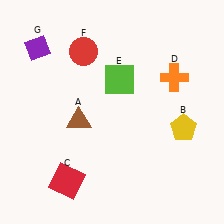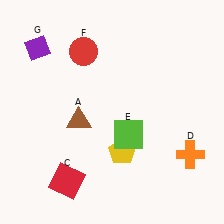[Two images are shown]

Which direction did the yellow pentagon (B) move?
The yellow pentagon (B) moved left.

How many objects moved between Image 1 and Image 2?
3 objects moved between the two images.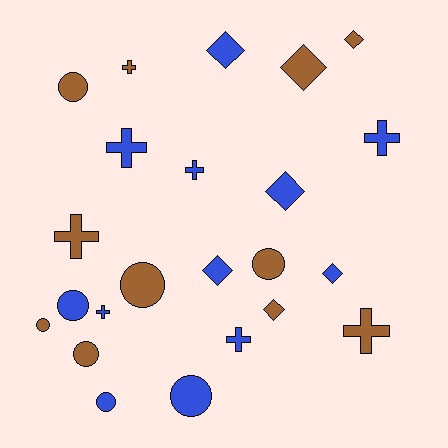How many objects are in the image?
There are 23 objects.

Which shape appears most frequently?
Circle, with 8 objects.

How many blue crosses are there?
There are 5 blue crosses.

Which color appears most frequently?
Blue, with 12 objects.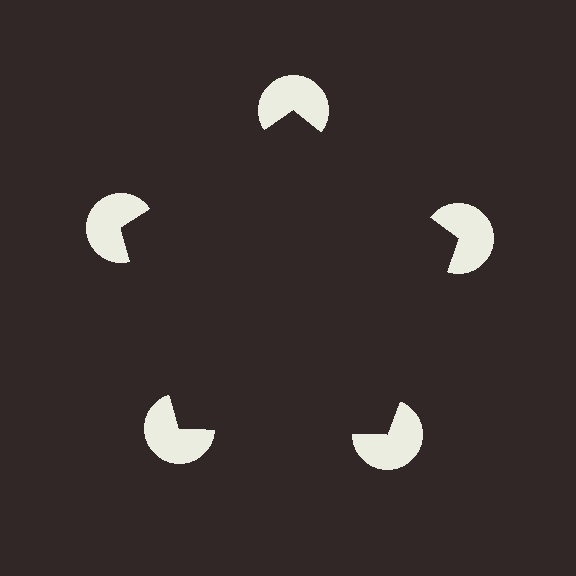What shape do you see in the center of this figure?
An illusory pentagon — its edges are inferred from the aligned wedge cuts in the pac-man discs, not physically drawn.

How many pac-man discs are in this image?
There are 5 — one at each vertex of the illusory pentagon.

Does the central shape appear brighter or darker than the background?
It typically appears slightly darker than the background, even though no actual brightness change is drawn.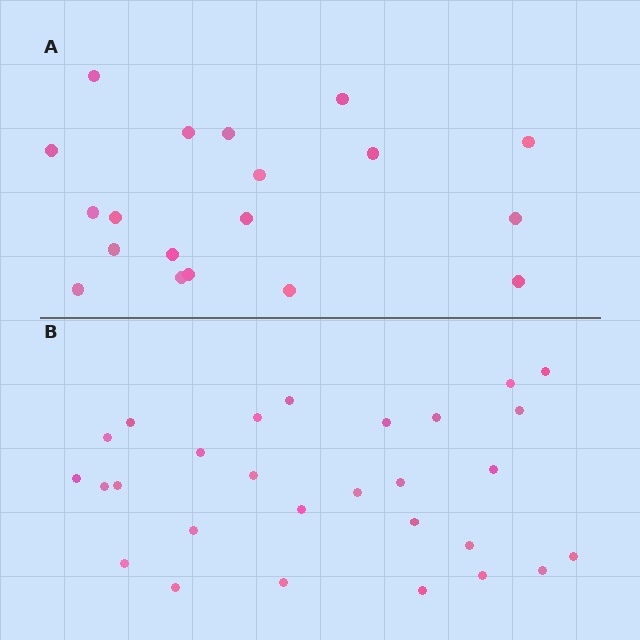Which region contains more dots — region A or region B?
Region B (the bottom region) has more dots.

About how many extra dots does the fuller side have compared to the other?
Region B has roughly 8 or so more dots than region A.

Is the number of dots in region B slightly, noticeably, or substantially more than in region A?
Region B has substantially more. The ratio is roughly 1.5 to 1.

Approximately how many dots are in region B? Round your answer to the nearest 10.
About 30 dots. (The exact count is 28, which rounds to 30.)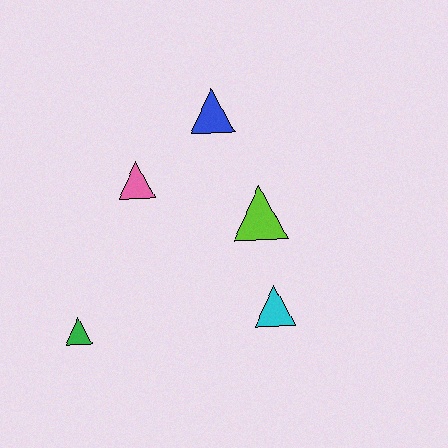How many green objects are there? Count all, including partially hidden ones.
There is 1 green object.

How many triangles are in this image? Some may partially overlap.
There are 5 triangles.